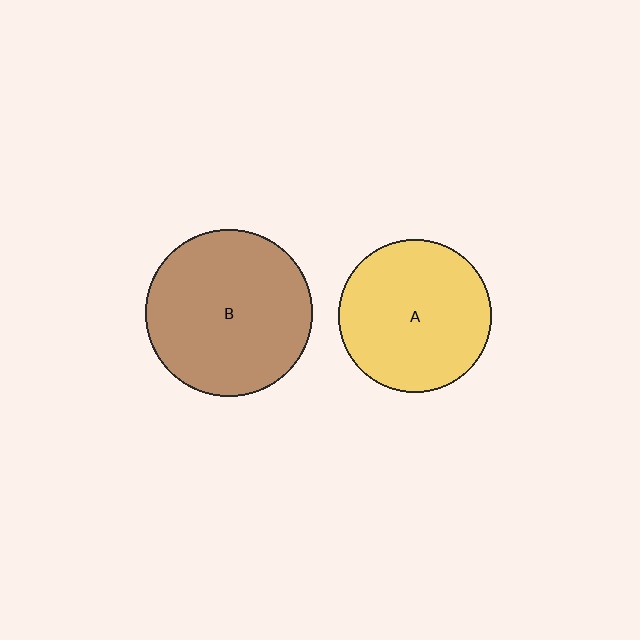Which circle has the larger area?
Circle B (brown).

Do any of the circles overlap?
No, none of the circles overlap.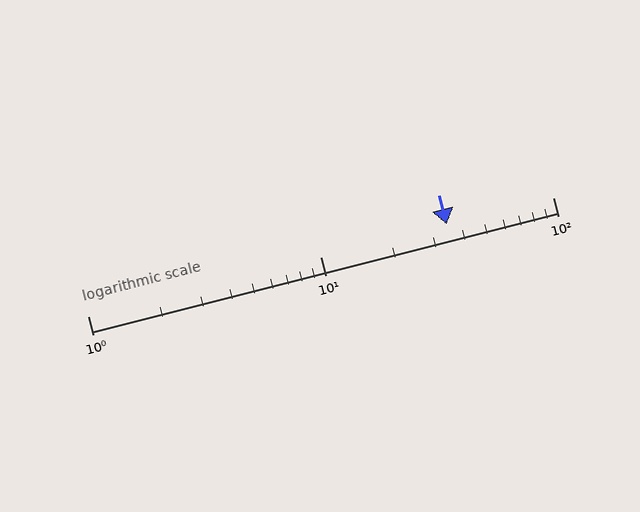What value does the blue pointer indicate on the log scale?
The pointer indicates approximately 35.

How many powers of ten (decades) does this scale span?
The scale spans 2 decades, from 1 to 100.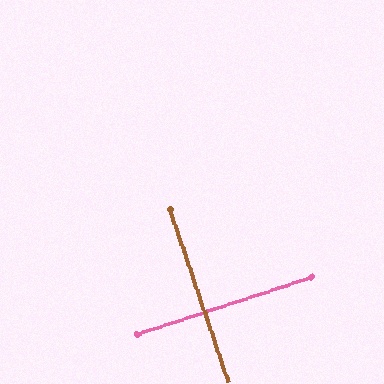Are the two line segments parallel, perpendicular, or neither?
Perpendicular — they meet at approximately 89°.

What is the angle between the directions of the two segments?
Approximately 89 degrees.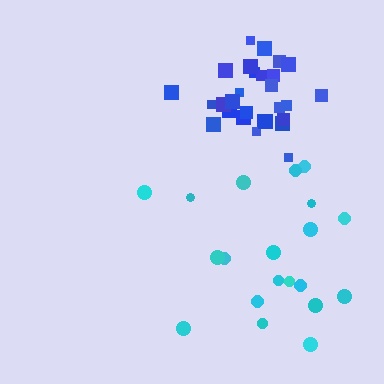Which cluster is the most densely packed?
Blue.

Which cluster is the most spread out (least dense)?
Cyan.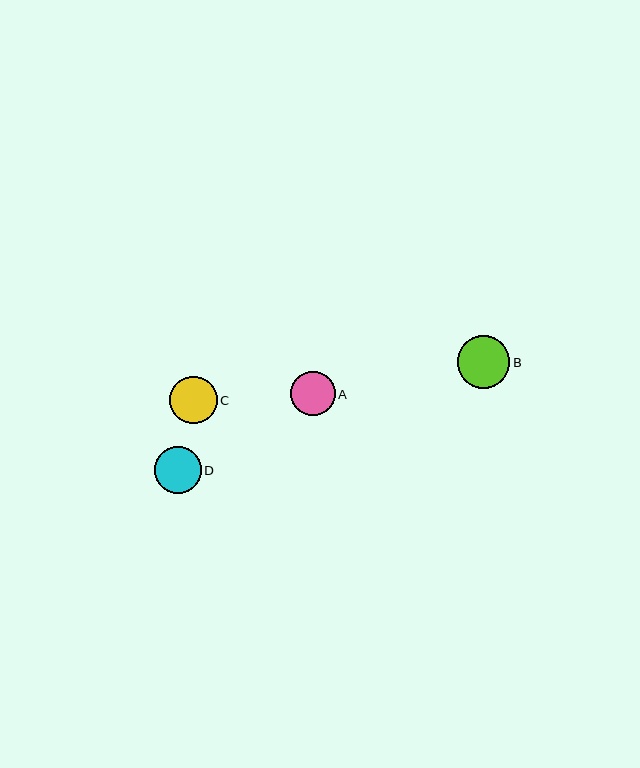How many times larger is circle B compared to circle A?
Circle B is approximately 1.2 times the size of circle A.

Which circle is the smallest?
Circle A is the smallest with a size of approximately 44 pixels.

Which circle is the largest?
Circle B is the largest with a size of approximately 53 pixels.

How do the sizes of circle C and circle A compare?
Circle C and circle A are approximately the same size.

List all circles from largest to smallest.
From largest to smallest: B, C, D, A.